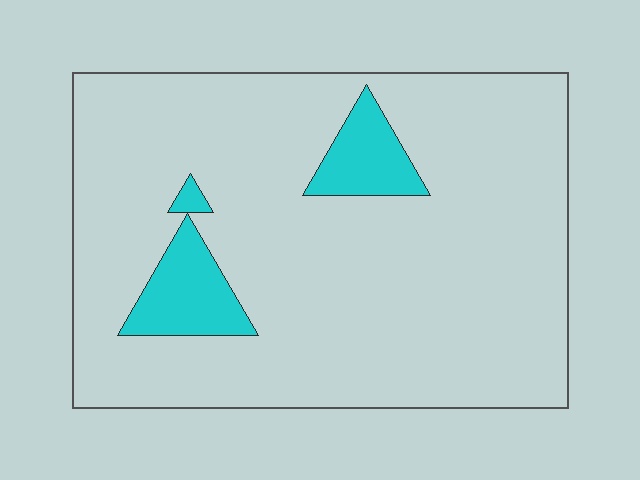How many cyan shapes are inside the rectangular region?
3.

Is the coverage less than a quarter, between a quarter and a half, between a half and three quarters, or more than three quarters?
Less than a quarter.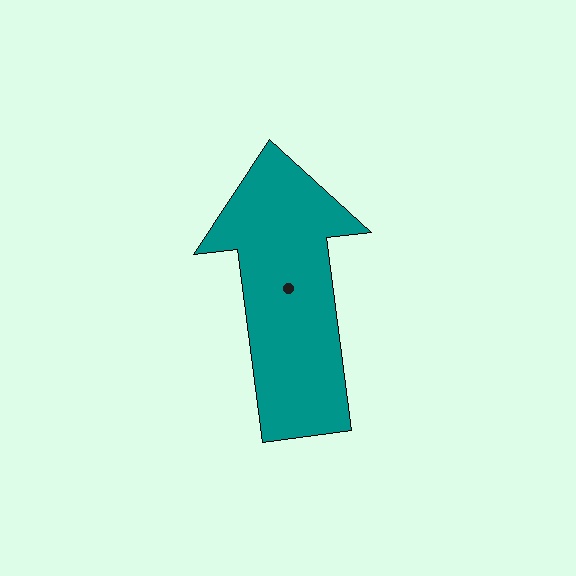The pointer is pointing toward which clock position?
Roughly 12 o'clock.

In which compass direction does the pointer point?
North.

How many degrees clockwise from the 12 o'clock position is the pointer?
Approximately 353 degrees.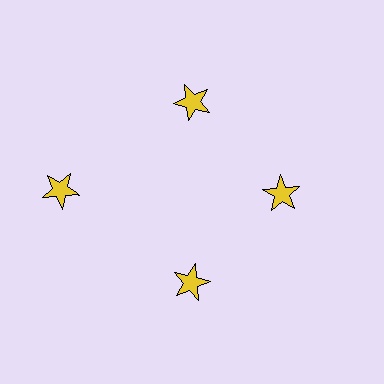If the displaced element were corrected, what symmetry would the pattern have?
It would have 4-fold rotational symmetry — the pattern would map onto itself every 90 degrees.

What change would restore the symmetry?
The symmetry would be restored by moving it inward, back onto the ring so that all 4 stars sit at equal angles and equal distance from the center.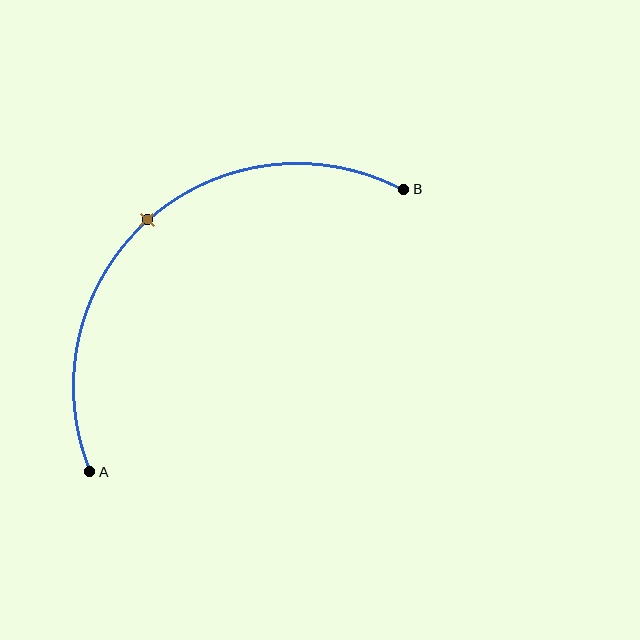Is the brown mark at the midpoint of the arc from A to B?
Yes. The brown mark lies on the arc at equal arc-length from both A and B — it is the arc midpoint.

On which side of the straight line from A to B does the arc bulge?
The arc bulges above and to the left of the straight line connecting A and B.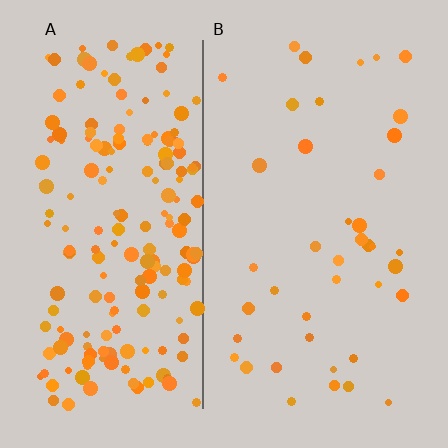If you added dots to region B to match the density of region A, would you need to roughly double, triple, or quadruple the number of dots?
Approximately quadruple.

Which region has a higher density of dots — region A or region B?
A (the left).